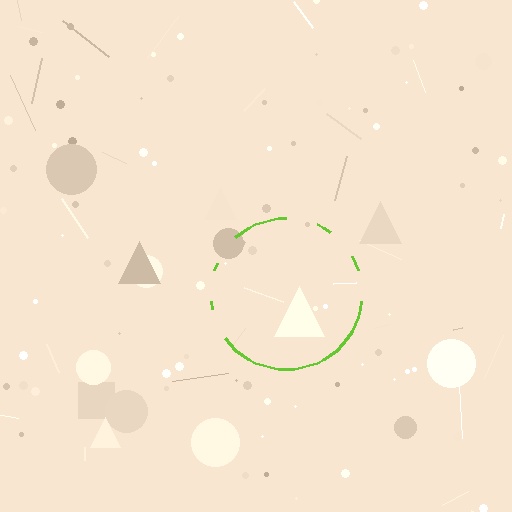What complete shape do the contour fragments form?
The contour fragments form a circle.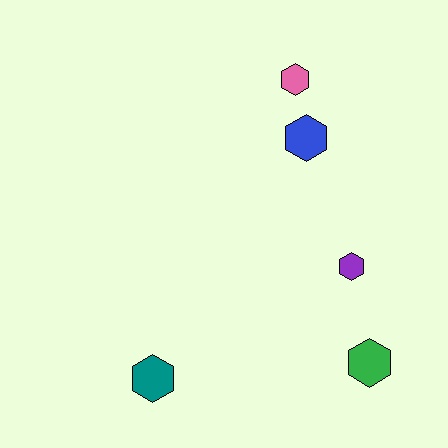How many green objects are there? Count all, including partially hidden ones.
There is 1 green object.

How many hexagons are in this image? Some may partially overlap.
There are 5 hexagons.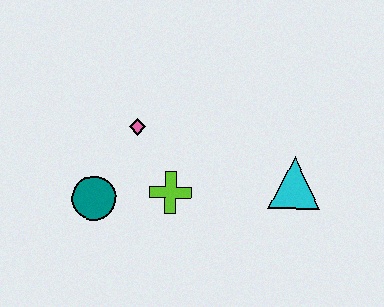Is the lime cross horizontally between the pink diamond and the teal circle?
No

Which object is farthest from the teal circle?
The cyan triangle is farthest from the teal circle.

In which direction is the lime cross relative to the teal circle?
The lime cross is to the right of the teal circle.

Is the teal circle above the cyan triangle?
No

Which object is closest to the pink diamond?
The lime cross is closest to the pink diamond.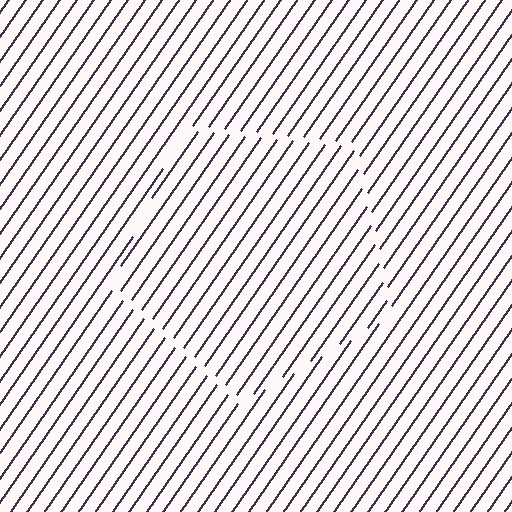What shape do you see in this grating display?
An illusory pentagon. The interior of the shape contains the same grating, shifted by half a period — the contour is defined by the phase discontinuity where line-ends from the inner and outer gratings abut.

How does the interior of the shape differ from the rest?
The interior of the shape contains the same grating, shifted by half a period — the contour is defined by the phase discontinuity where line-ends from the inner and outer gratings abut.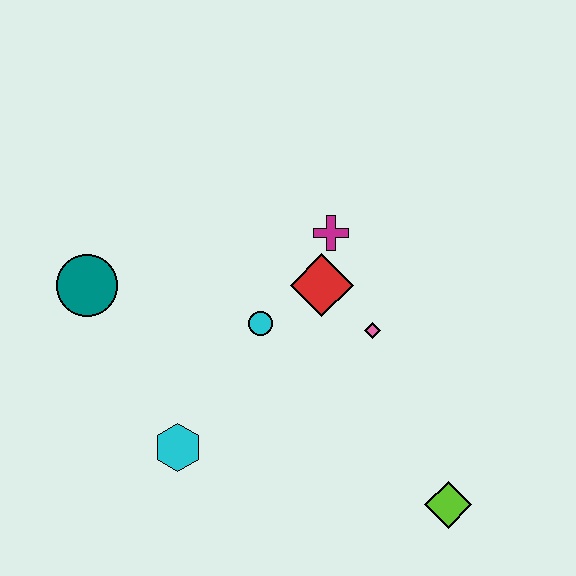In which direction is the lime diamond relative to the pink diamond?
The lime diamond is below the pink diamond.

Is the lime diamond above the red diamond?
No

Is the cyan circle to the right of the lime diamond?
No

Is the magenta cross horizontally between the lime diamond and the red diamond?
Yes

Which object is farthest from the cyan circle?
The lime diamond is farthest from the cyan circle.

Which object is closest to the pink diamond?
The red diamond is closest to the pink diamond.